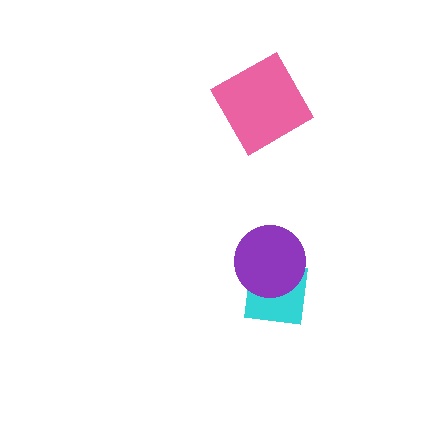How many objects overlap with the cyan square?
1 object overlaps with the cyan square.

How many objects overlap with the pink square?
0 objects overlap with the pink square.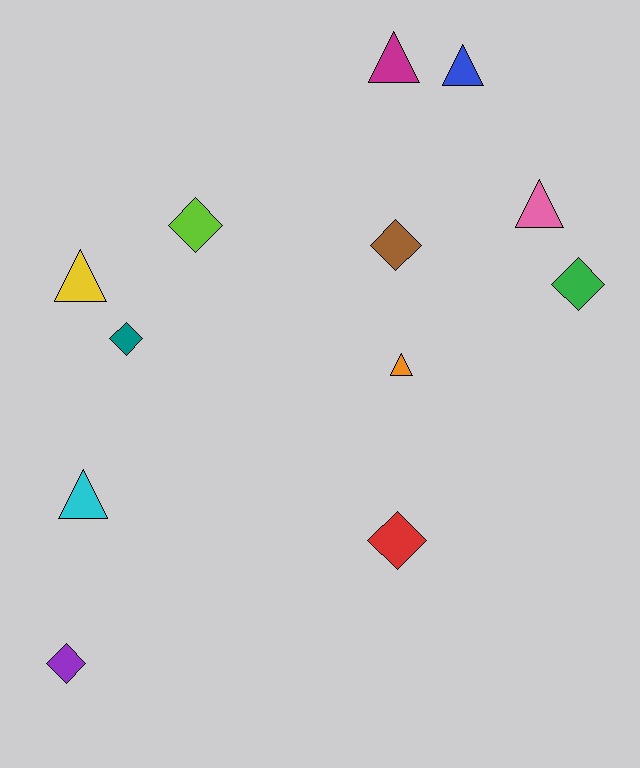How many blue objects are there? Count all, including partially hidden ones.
There is 1 blue object.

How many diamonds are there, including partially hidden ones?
There are 6 diamonds.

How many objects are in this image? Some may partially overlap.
There are 12 objects.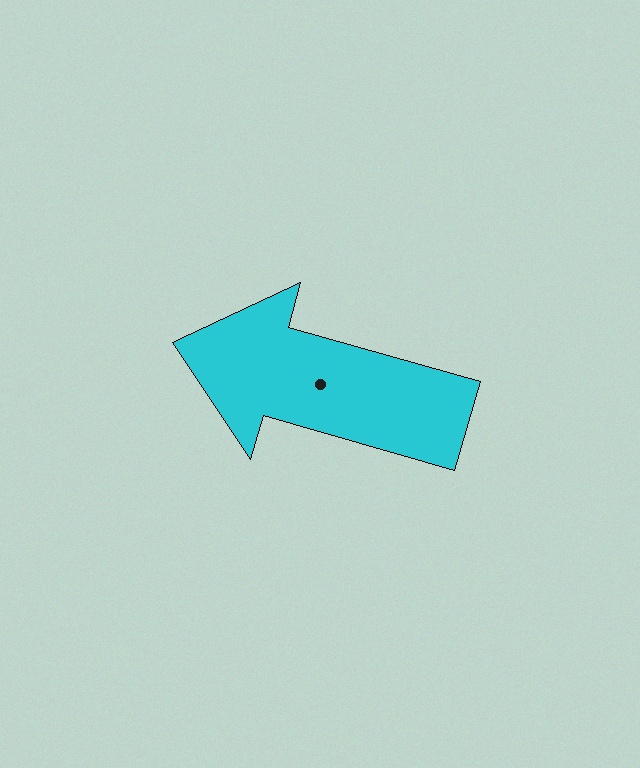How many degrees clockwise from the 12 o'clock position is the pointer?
Approximately 286 degrees.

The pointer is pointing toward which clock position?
Roughly 10 o'clock.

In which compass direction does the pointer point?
West.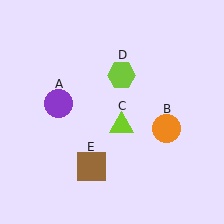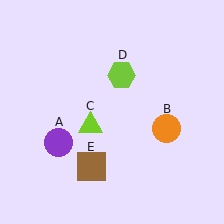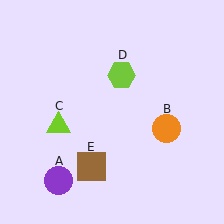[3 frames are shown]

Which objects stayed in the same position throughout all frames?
Orange circle (object B) and lime hexagon (object D) and brown square (object E) remained stationary.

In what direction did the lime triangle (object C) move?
The lime triangle (object C) moved left.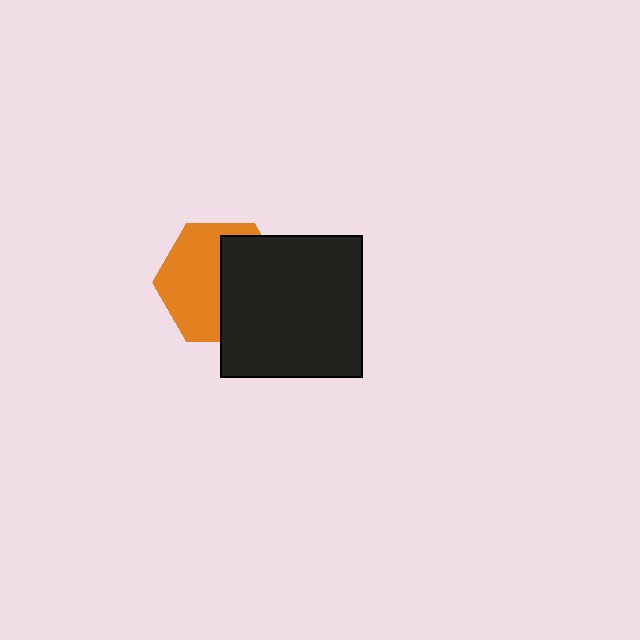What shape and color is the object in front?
The object in front is a black square.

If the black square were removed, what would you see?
You would see the complete orange hexagon.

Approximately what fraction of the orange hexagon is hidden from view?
Roughly 47% of the orange hexagon is hidden behind the black square.